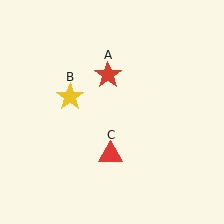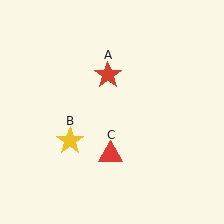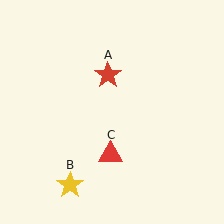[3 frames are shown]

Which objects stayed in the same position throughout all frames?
Red star (object A) and red triangle (object C) remained stationary.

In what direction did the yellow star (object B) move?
The yellow star (object B) moved down.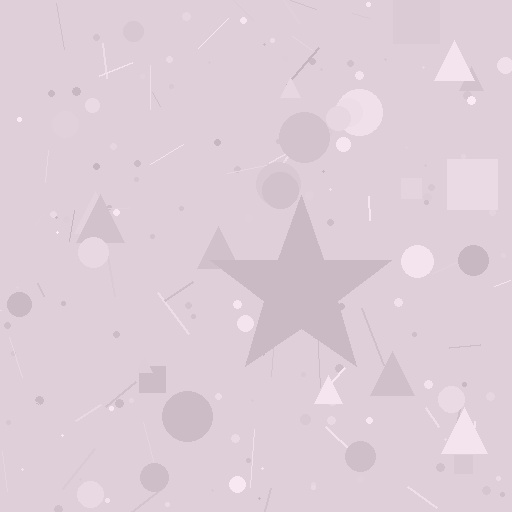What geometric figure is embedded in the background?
A star is embedded in the background.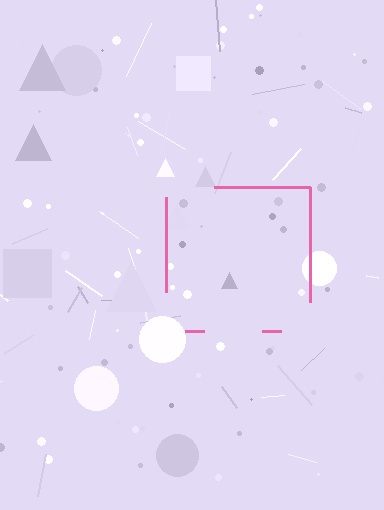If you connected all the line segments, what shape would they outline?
They would outline a square.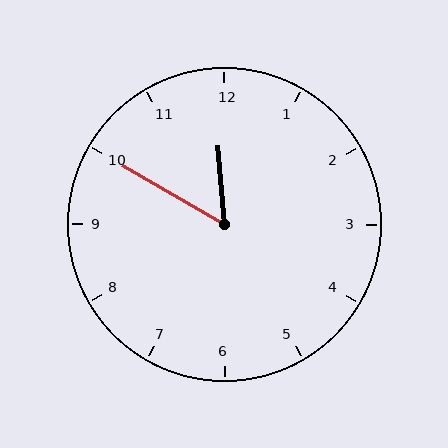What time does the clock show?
11:50.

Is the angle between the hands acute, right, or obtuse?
It is acute.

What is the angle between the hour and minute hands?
Approximately 55 degrees.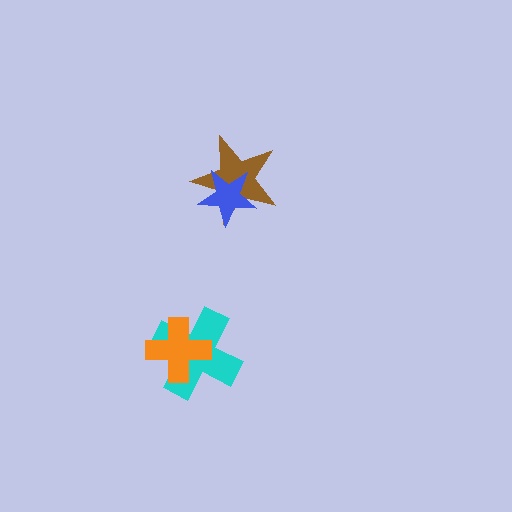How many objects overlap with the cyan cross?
1 object overlaps with the cyan cross.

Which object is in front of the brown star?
The blue star is in front of the brown star.